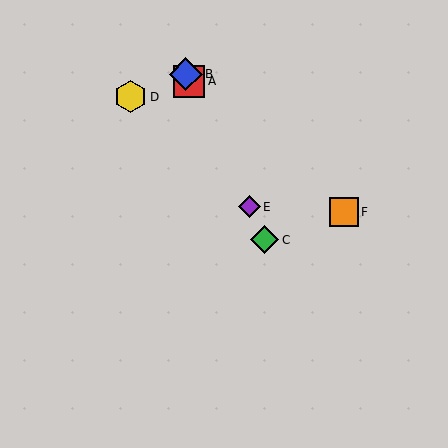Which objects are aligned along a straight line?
Objects A, B, C, E are aligned along a straight line.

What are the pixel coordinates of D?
Object D is at (130, 97).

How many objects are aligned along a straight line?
4 objects (A, B, C, E) are aligned along a straight line.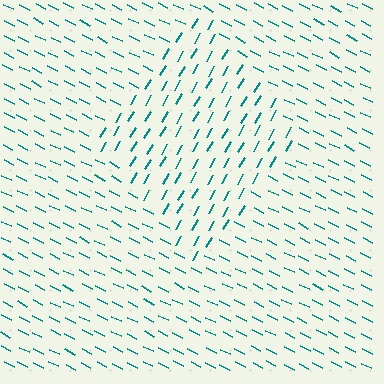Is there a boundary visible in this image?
Yes, there is a texture boundary formed by a change in line orientation.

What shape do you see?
I see a diamond.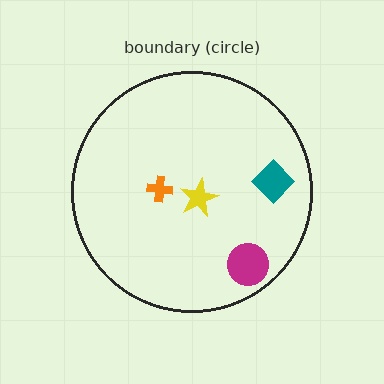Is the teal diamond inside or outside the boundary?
Inside.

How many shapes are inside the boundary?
4 inside, 0 outside.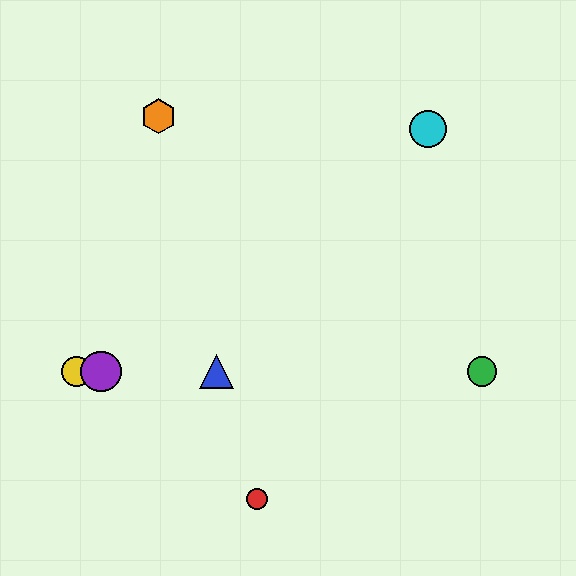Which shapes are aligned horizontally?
The blue triangle, the green circle, the yellow circle, the purple circle are aligned horizontally.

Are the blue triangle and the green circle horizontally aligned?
Yes, both are at y≈371.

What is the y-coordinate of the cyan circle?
The cyan circle is at y≈129.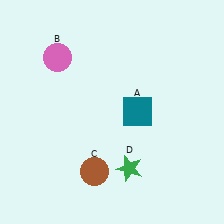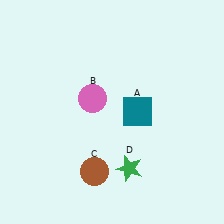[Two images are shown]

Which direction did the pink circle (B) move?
The pink circle (B) moved down.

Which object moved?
The pink circle (B) moved down.